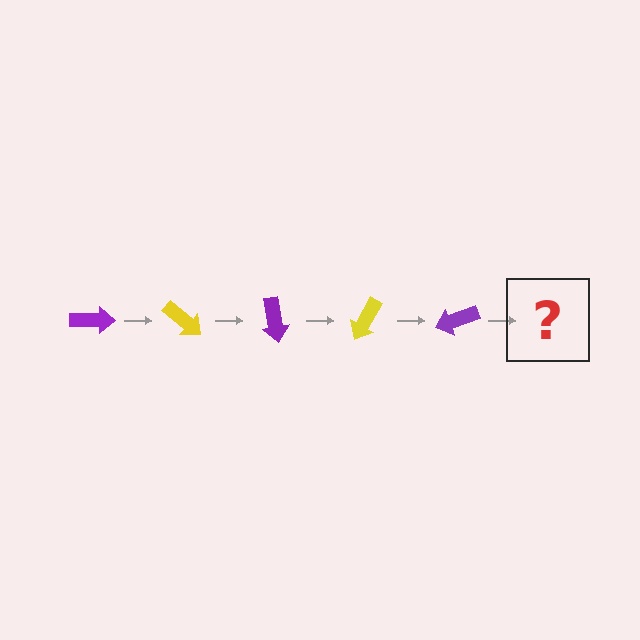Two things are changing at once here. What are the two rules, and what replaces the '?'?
The two rules are that it rotates 40 degrees each step and the color cycles through purple and yellow. The '?' should be a yellow arrow, rotated 200 degrees from the start.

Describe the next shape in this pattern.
It should be a yellow arrow, rotated 200 degrees from the start.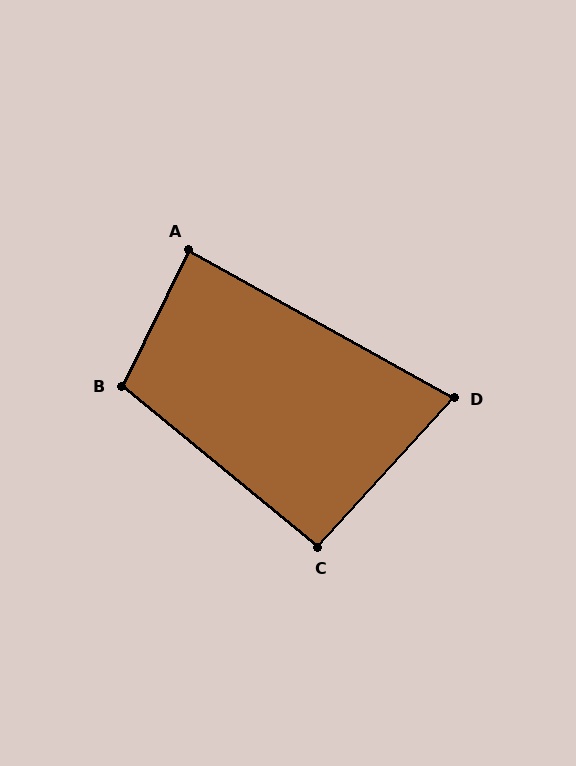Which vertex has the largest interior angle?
B, at approximately 103 degrees.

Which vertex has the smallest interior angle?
D, at approximately 77 degrees.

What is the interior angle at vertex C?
Approximately 93 degrees (approximately right).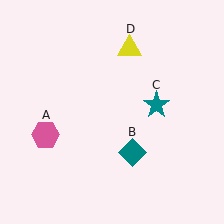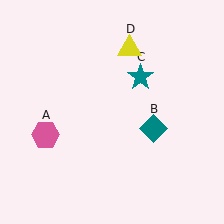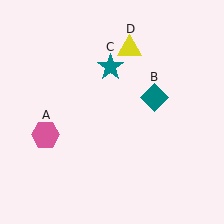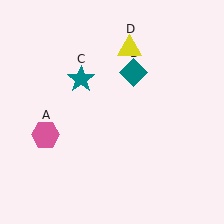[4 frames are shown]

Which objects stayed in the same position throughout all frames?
Pink hexagon (object A) and yellow triangle (object D) remained stationary.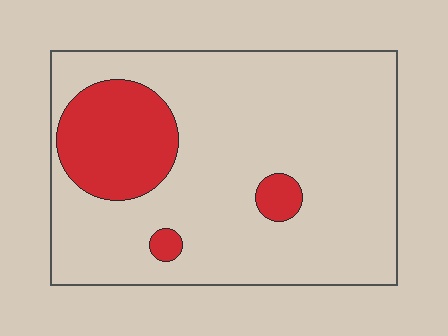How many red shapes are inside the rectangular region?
3.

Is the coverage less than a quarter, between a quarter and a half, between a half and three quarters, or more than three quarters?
Less than a quarter.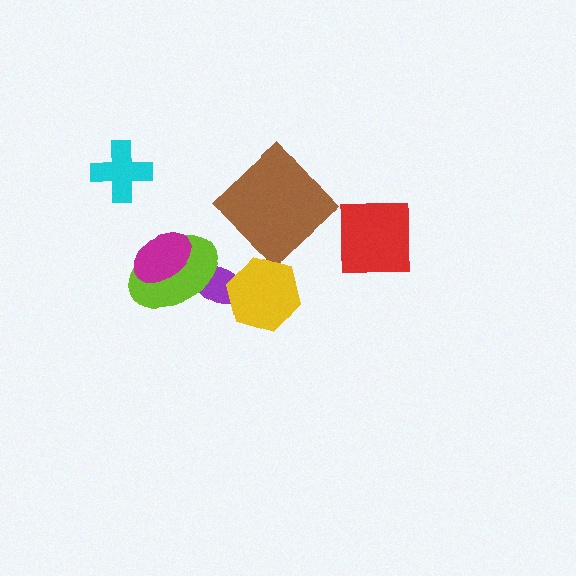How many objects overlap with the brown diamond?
0 objects overlap with the brown diamond.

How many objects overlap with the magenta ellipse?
1 object overlaps with the magenta ellipse.